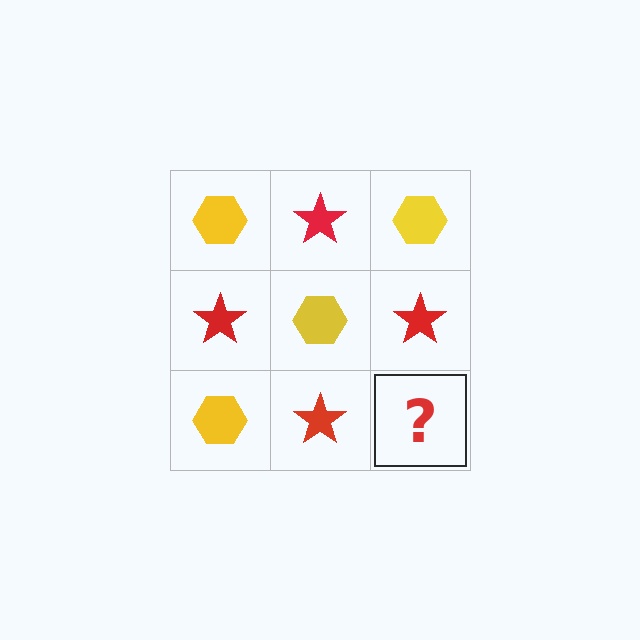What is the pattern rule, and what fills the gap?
The rule is that it alternates yellow hexagon and red star in a checkerboard pattern. The gap should be filled with a yellow hexagon.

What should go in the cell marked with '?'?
The missing cell should contain a yellow hexagon.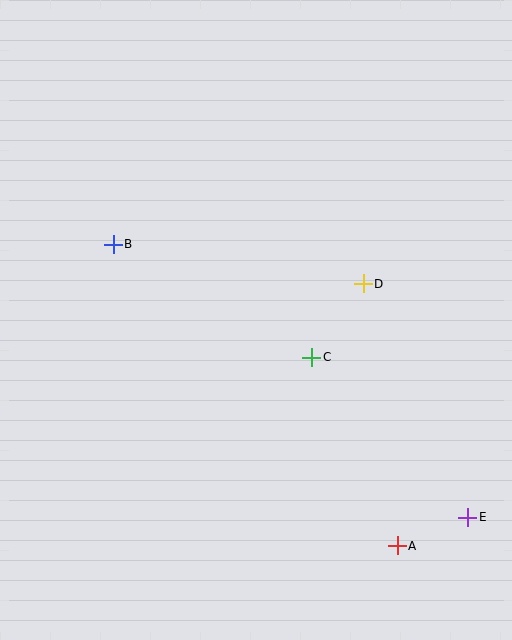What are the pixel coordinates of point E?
Point E is at (468, 517).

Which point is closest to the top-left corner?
Point B is closest to the top-left corner.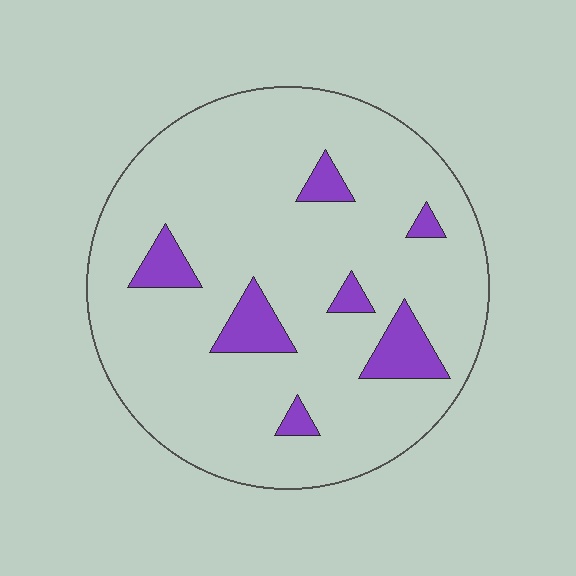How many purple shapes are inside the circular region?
7.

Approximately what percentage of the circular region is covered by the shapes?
Approximately 10%.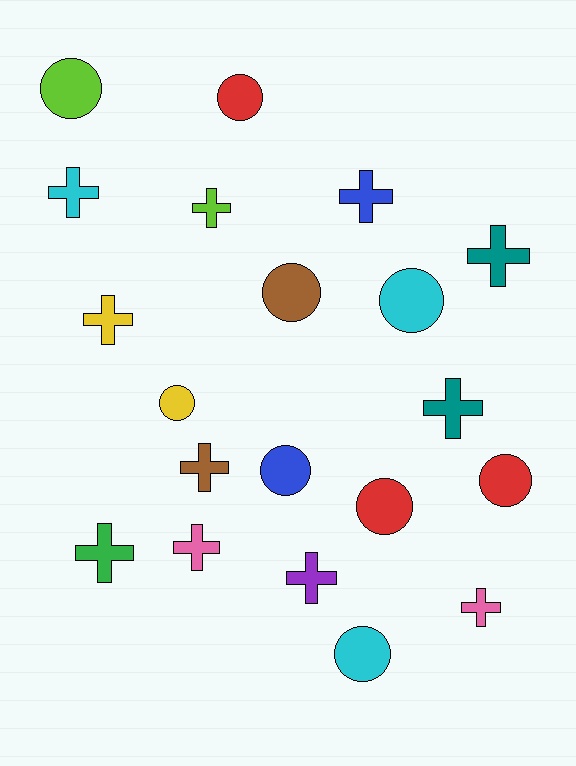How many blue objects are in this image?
There are 2 blue objects.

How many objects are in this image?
There are 20 objects.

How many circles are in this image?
There are 9 circles.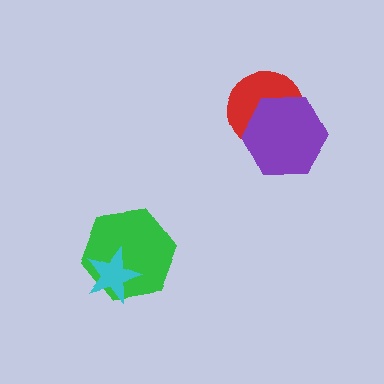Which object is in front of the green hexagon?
The cyan star is in front of the green hexagon.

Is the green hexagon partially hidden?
Yes, it is partially covered by another shape.